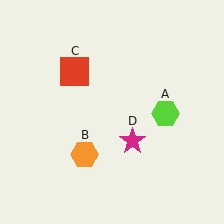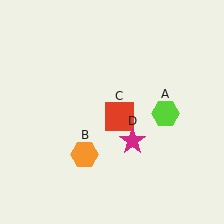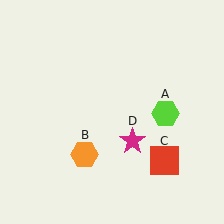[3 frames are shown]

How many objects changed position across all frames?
1 object changed position: red square (object C).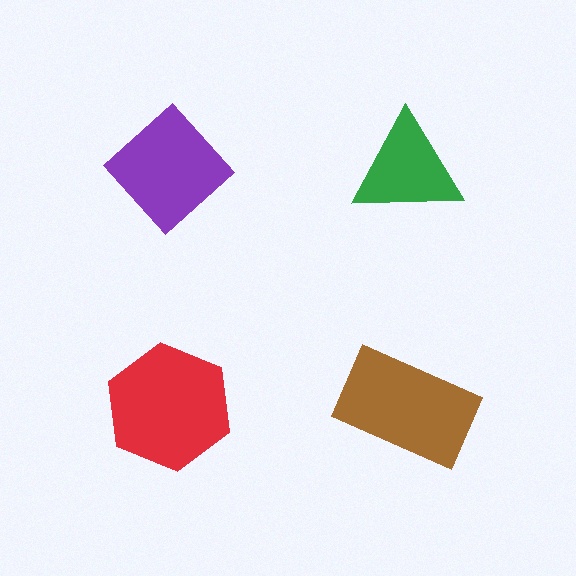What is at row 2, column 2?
A brown rectangle.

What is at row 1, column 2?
A green triangle.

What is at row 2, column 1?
A red hexagon.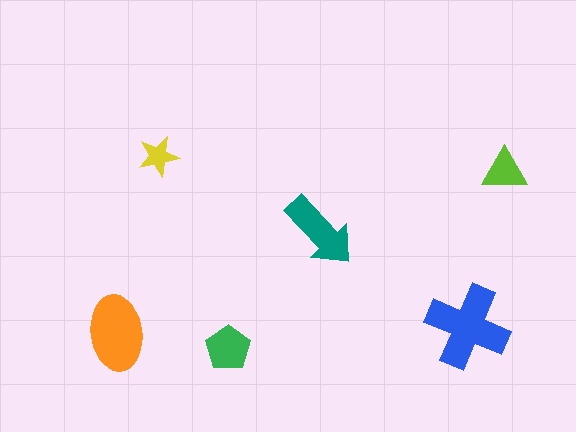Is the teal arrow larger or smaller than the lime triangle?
Larger.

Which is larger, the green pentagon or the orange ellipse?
The orange ellipse.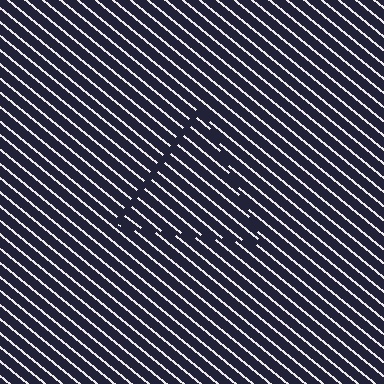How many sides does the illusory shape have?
3 sides — the line-ends trace a triangle.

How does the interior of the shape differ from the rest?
The interior of the shape contains the same grating, shifted by half a period — the contour is defined by the phase discontinuity where line-ends from the inner and outer gratings abut.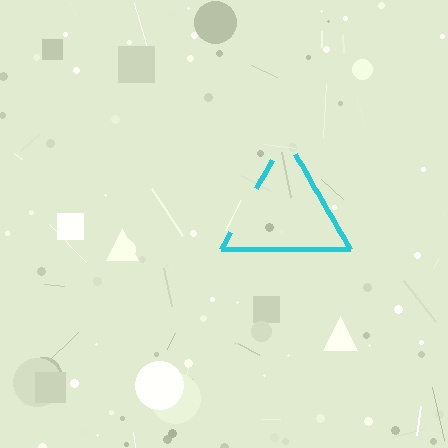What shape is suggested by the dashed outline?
The dashed outline suggests a triangle.